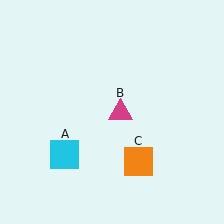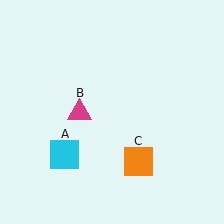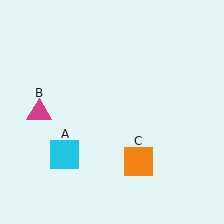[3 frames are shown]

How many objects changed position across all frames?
1 object changed position: magenta triangle (object B).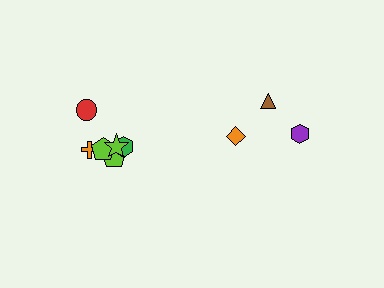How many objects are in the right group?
There are 3 objects.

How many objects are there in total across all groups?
There are 9 objects.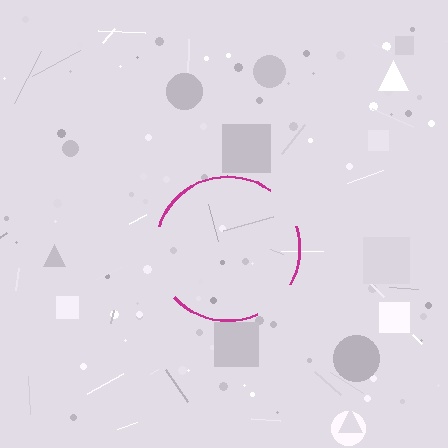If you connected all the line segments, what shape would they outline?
They would outline a circle.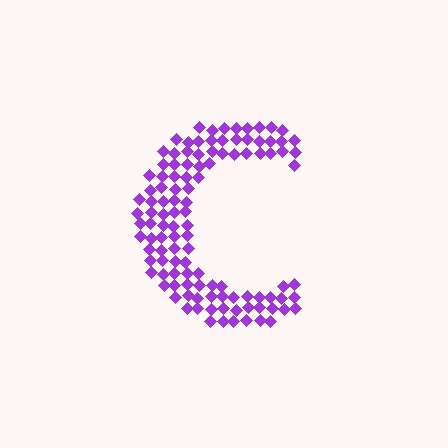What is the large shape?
The large shape is the letter C.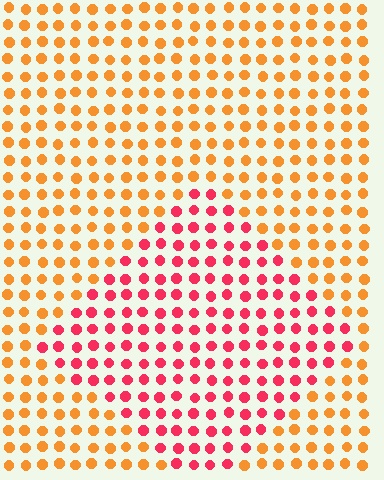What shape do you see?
I see a diamond.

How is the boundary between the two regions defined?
The boundary is defined purely by a slight shift in hue (about 44 degrees). Spacing, size, and orientation are identical on both sides.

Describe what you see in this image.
The image is filled with small orange elements in a uniform arrangement. A diamond-shaped region is visible where the elements are tinted to a slightly different hue, forming a subtle color boundary.